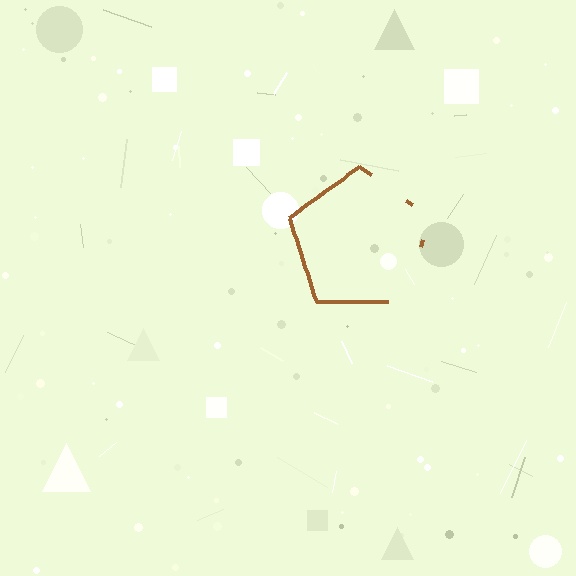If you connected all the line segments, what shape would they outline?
They would outline a pentagon.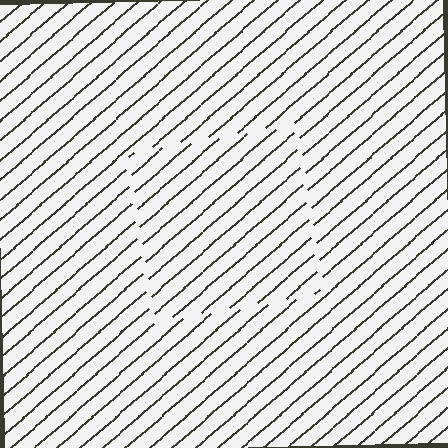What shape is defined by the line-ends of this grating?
An illusory square. The interior of the shape contains the same grating, shifted by half a period — the contour is defined by the phase discontinuity where line-ends from the inner and outer gratings abut.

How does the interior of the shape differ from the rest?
The interior of the shape contains the same grating, shifted by half a period — the contour is defined by the phase discontinuity where line-ends from the inner and outer gratings abut.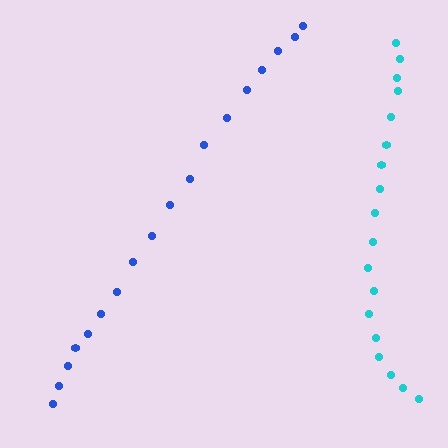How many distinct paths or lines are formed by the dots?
There are 2 distinct paths.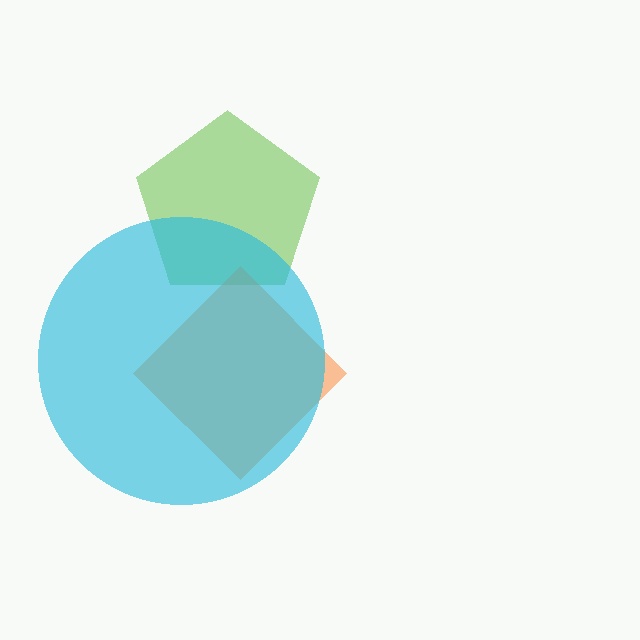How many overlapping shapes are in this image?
There are 3 overlapping shapes in the image.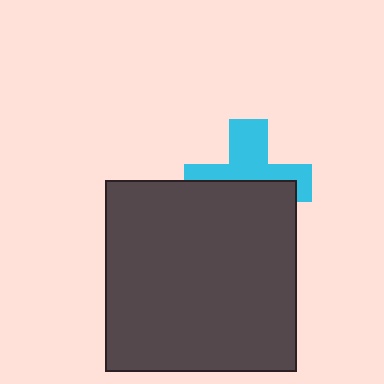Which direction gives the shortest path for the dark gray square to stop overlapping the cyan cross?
Moving down gives the shortest separation.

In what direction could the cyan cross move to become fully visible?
The cyan cross could move up. That would shift it out from behind the dark gray square entirely.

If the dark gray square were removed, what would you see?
You would see the complete cyan cross.